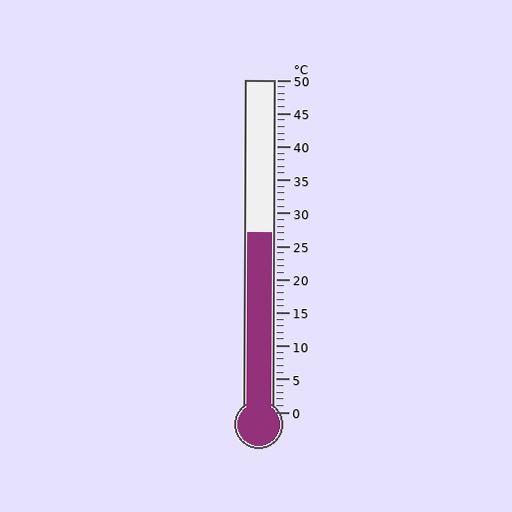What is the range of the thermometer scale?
The thermometer scale ranges from 0°C to 50°C.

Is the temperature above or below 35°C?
The temperature is below 35°C.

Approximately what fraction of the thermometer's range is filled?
The thermometer is filled to approximately 55% of its range.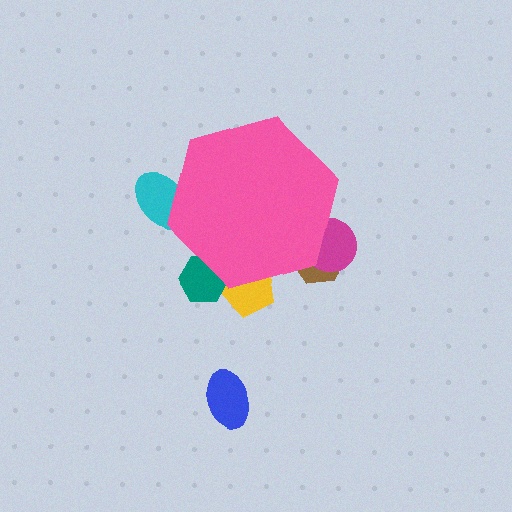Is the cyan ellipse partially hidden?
Yes, the cyan ellipse is partially hidden behind the pink hexagon.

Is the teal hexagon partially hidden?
Yes, the teal hexagon is partially hidden behind the pink hexagon.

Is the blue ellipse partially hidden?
No, the blue ellipse is fully visible.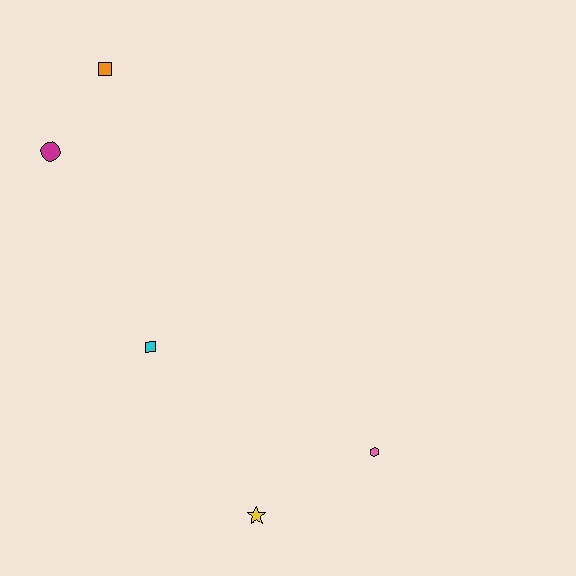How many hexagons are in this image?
There is 1 hexagon.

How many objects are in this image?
There are 5 objects.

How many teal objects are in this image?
There are no teal objects.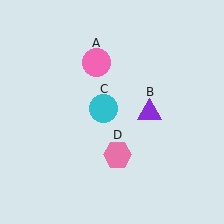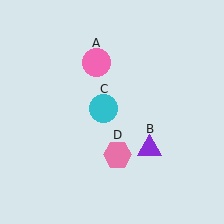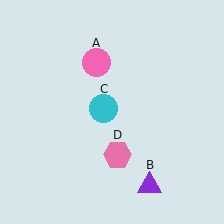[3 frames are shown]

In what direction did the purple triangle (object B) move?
The purple triangle (object B) moved down.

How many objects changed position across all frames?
1 object changed position: purple triangle (object B).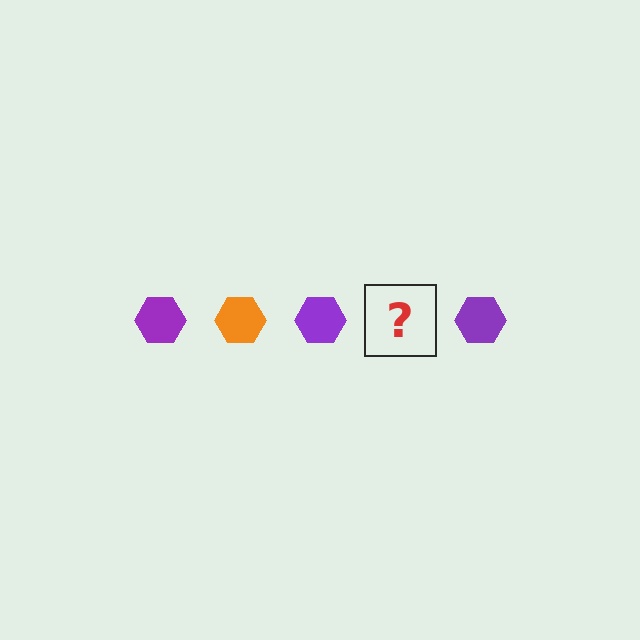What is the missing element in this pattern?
The missing element is an orange hexagon.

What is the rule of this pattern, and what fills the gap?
The rule is that the pattern cycles through purple, orange hexagons. The gap should be filled with an orange hexagon.